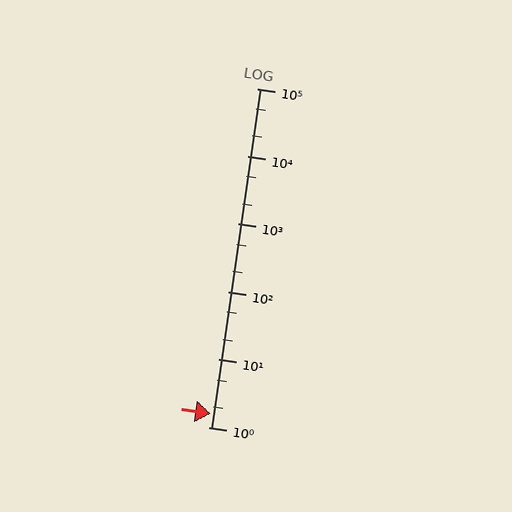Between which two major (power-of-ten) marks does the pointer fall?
The pointer is between 1 and 10.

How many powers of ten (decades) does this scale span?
The scale spans 5 decades, from 1 to 100000.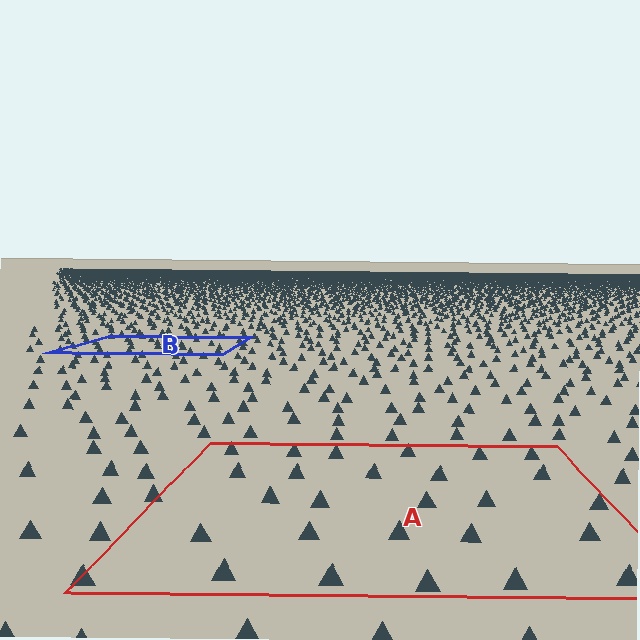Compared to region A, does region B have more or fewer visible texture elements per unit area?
Region B has more texture elements per unit area — they are packed more densely because it is farther away.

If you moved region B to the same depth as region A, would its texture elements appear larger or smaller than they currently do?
They would appear larger. At a closer depth, the same texture elements are projected at a bigger on-screen size.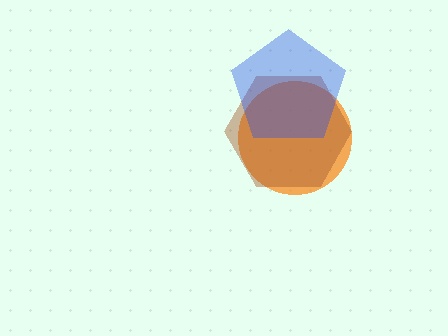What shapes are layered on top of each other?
The layered shapes are: an orange circle, a brown hexagon, a blue pentagon.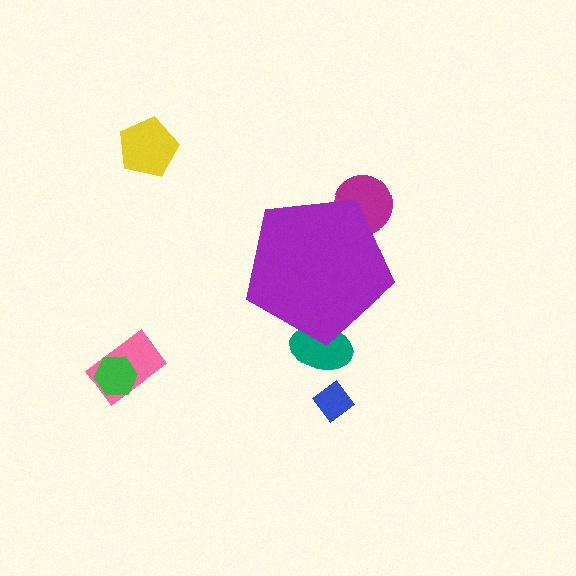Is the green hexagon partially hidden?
No, the green hexagon is fully visible.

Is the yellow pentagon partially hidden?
No, the yellow pentagon is fully visible.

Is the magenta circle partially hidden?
Yes, the magenta circle is partially hidden behind the purple pentagon.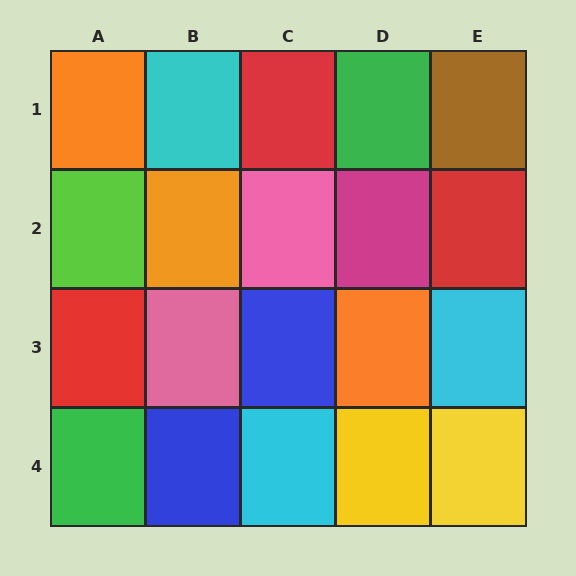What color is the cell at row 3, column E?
Cyan.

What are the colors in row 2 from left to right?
Lime, orange, pink, magenta, red.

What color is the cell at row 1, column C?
Red.